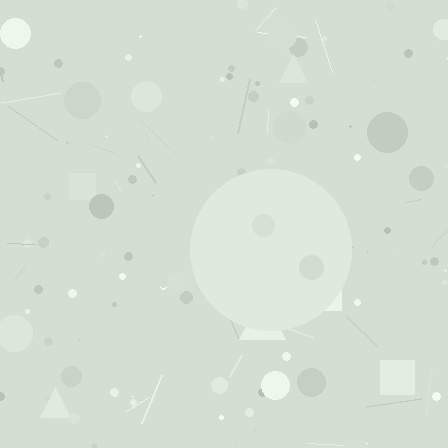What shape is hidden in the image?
A circle is hidden in the image.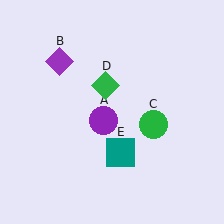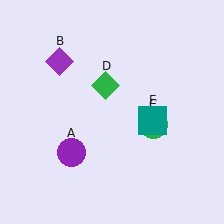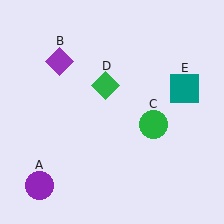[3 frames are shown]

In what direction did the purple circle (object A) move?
The purple circle (object A) moved down and to the left.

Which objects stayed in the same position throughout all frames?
Purple diamond (object B) and green circle (object C) and green diamond (object D) remained stationary.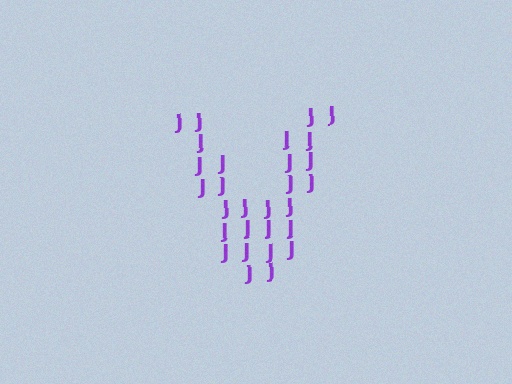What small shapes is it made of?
It is made of small letter J's.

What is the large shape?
The large shape is the letter V.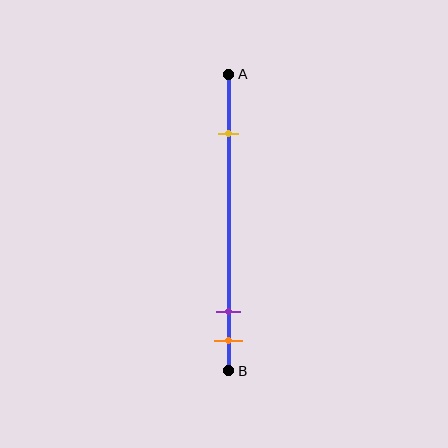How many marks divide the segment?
There are 3 marks dividing the segment.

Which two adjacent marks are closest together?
The purple and orange marks are the closest adjacent pair.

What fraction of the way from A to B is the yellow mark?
The yellow mark is approximately 20% (0.2) of the way from A to B.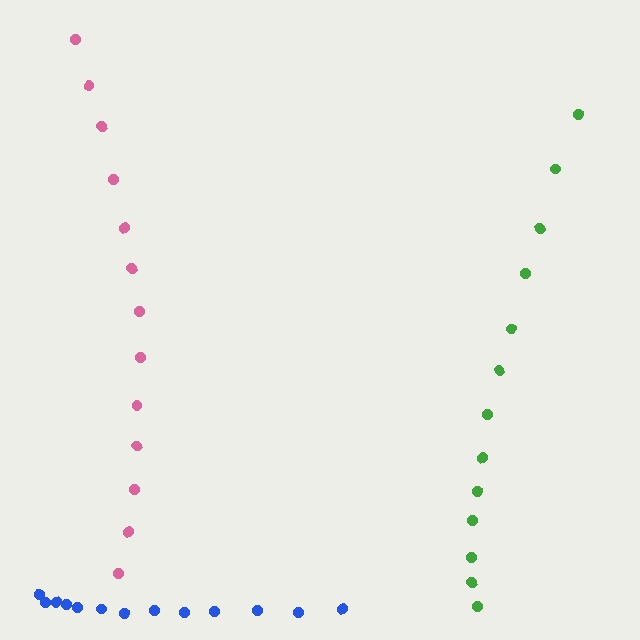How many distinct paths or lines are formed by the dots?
There are 3 distinct paths.